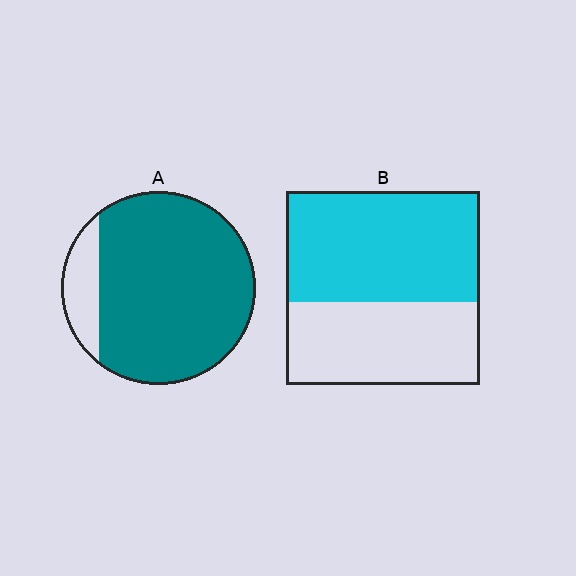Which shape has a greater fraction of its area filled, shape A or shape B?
Shape A.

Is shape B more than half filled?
Yes.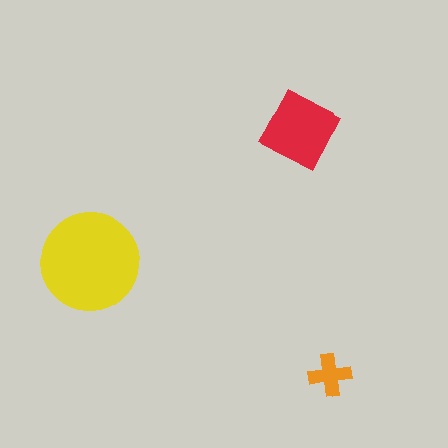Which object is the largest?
The yellow circle.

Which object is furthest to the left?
The yellow circle is leftmost.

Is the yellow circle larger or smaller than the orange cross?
Larger.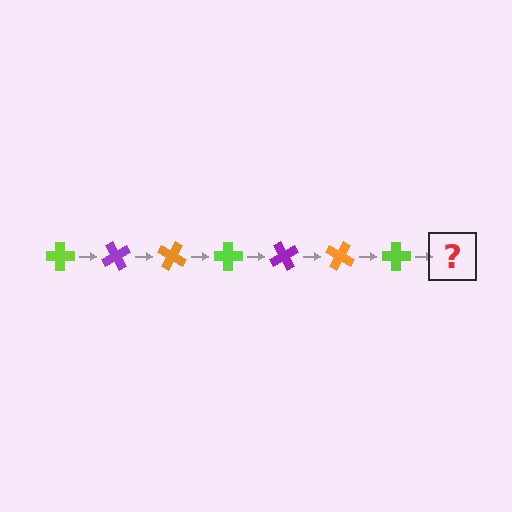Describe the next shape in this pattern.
It should be a purple cross, rotated 420 degrees from the start.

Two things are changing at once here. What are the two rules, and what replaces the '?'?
The two rules are that it rotates 60 degrees each step and the color cycles through lime, purple, and orange. The '?' should be a purple cross, rotated 420 degrees from the start.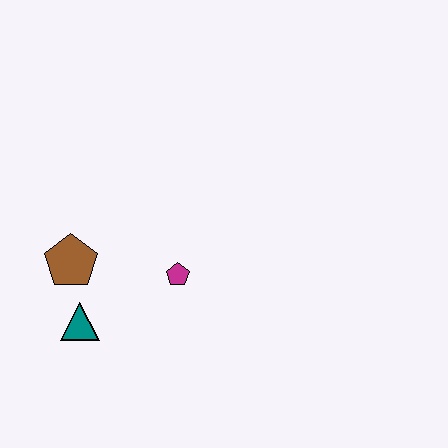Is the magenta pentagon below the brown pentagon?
Yes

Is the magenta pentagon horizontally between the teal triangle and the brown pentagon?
No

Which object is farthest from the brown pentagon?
The magenta pentagon is farthest from the brown pentagon.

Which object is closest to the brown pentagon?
The teal triangle is closest to the brown pentagon.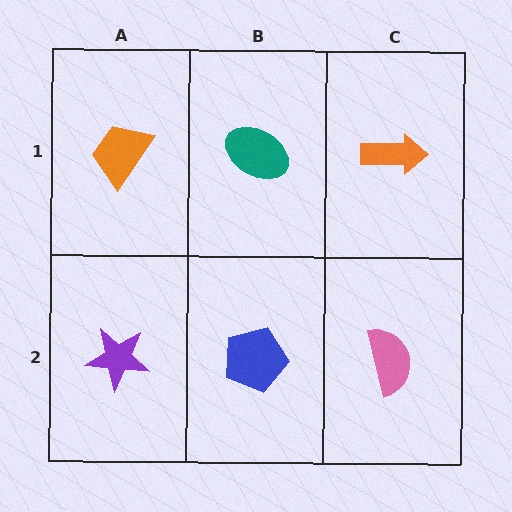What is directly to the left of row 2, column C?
A blue pentagon.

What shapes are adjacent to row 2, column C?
An orange arrow (row 1, column C), a blue pentagon (row 2, column B).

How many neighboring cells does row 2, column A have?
2.